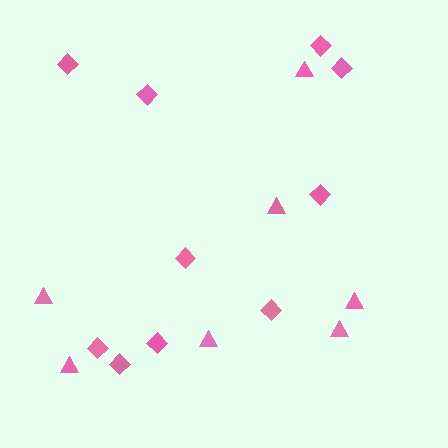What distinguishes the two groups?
There are 2 groups: one group of triangles (7) and one group of diamonds (10).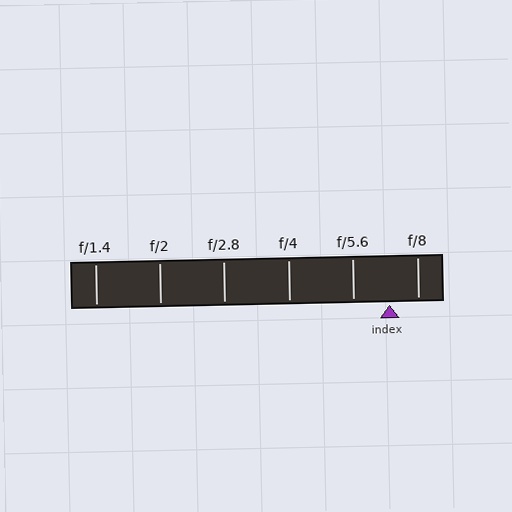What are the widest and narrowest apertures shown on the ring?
The widest aperture shown is f/1.4 and the narrowest is f/8.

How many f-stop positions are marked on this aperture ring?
There are 6 f-stop positions marked.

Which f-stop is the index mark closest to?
The index mark is closest to f/8.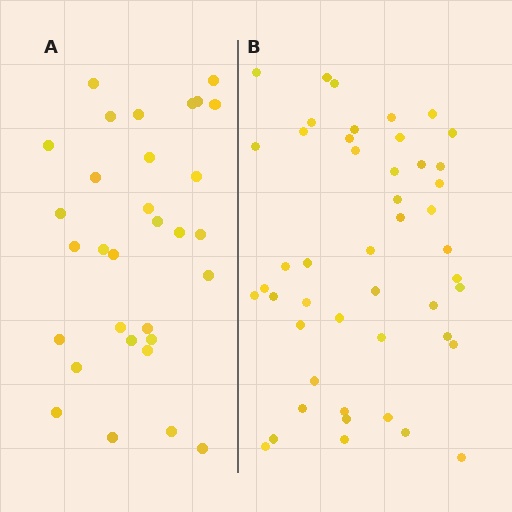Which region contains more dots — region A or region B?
Region B (the right region) has more dots.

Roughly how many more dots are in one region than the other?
Region B has approximately 15 more dots than region A.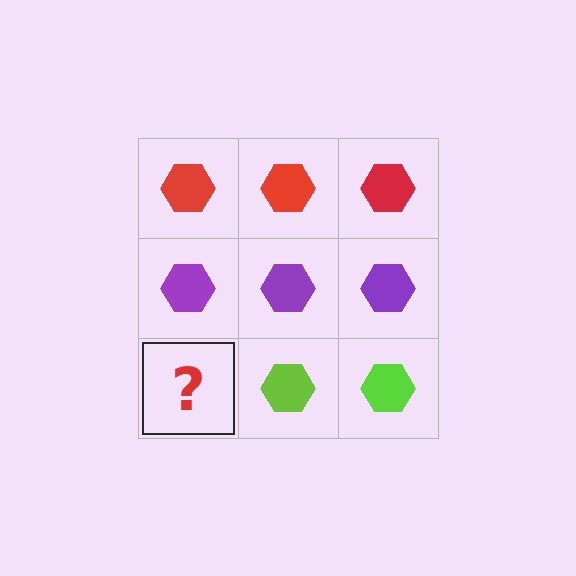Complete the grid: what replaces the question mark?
The question mark should be replaced with a lime hexagon.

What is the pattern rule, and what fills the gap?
The rule is that each row has a consistent color. The gap should be filled with a lime hexagon.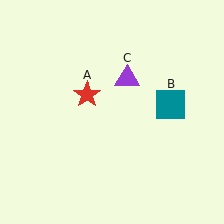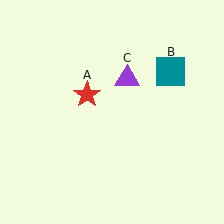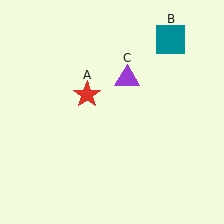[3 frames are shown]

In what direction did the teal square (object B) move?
The teal square (object B) moved up.